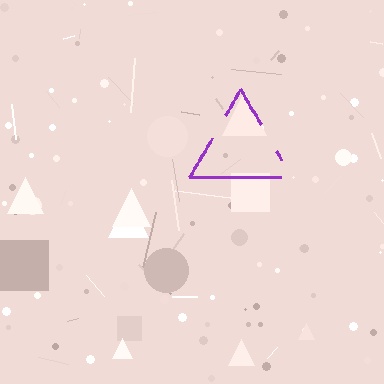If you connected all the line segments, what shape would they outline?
They would outline a triangle.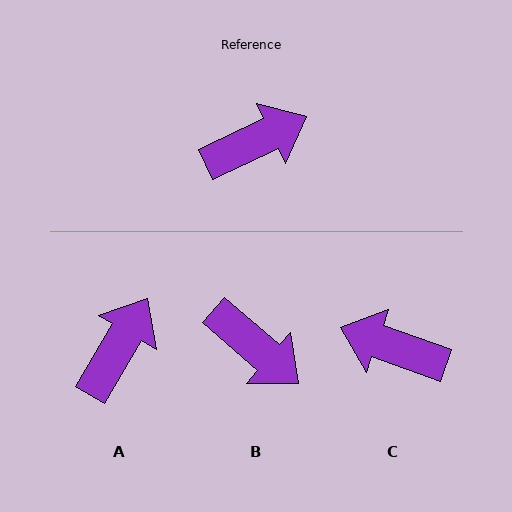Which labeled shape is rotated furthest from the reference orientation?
C, about 135 degrees away.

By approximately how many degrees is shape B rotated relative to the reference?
Approximately 66 degrees clockwise.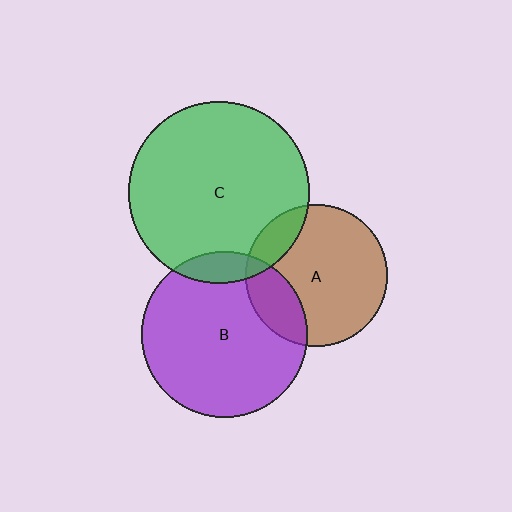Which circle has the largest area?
Circle C (green).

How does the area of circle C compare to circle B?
Approximately 1.2 times.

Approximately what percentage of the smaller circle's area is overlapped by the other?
Approximately 15%.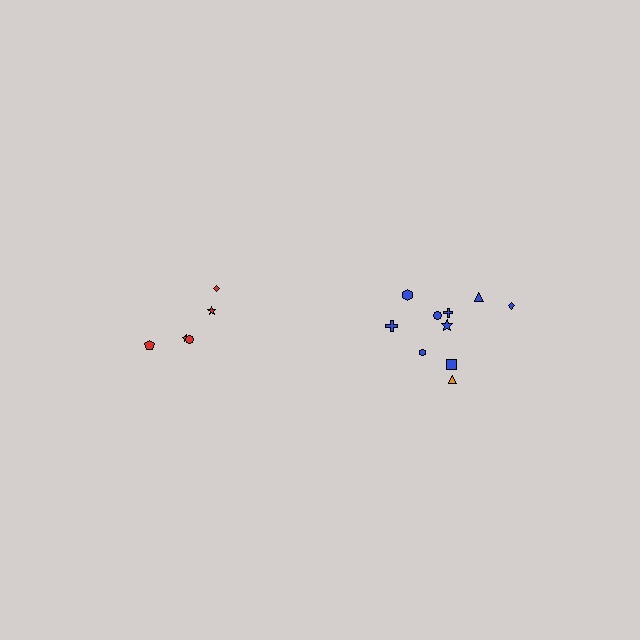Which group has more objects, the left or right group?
The right group.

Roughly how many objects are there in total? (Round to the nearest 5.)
Roughly 15 objects in total.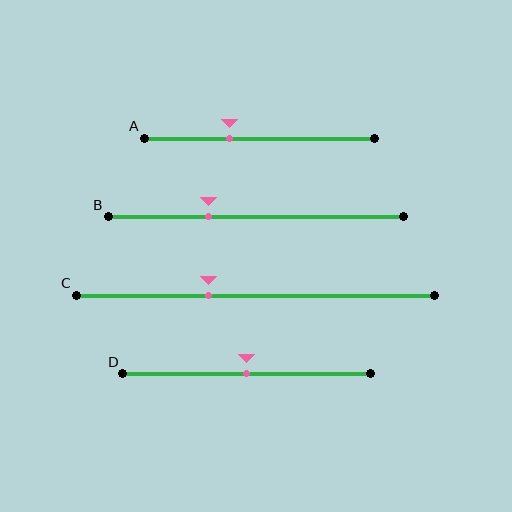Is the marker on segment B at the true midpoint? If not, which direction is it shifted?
No, the marker on segment B is shifted to the left by about 16% of the segment length.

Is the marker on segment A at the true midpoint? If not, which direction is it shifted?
No, the marker on segment A is shifted to the left by about 13% of the segment length.